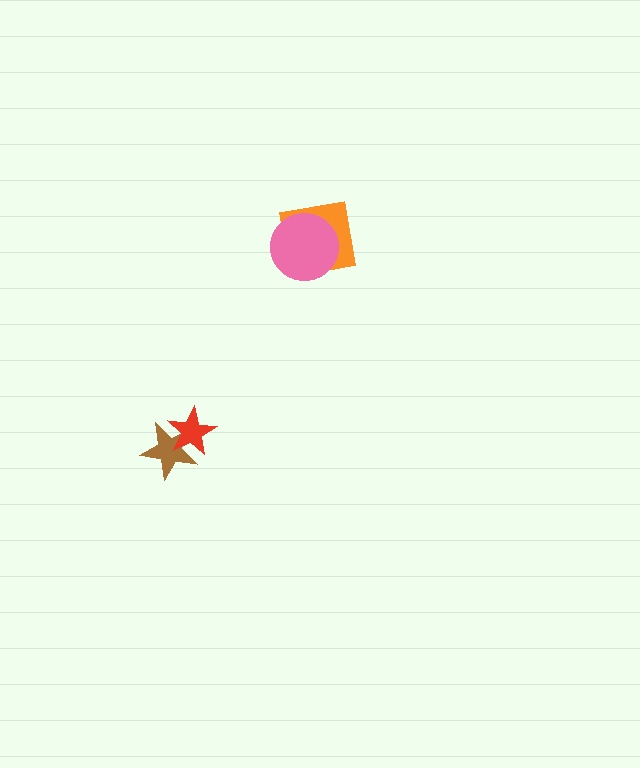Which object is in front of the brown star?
The red star is in front of the brown star.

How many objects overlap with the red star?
1 object overlaps with the red star.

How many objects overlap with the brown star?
1 object overlaps with the brown star.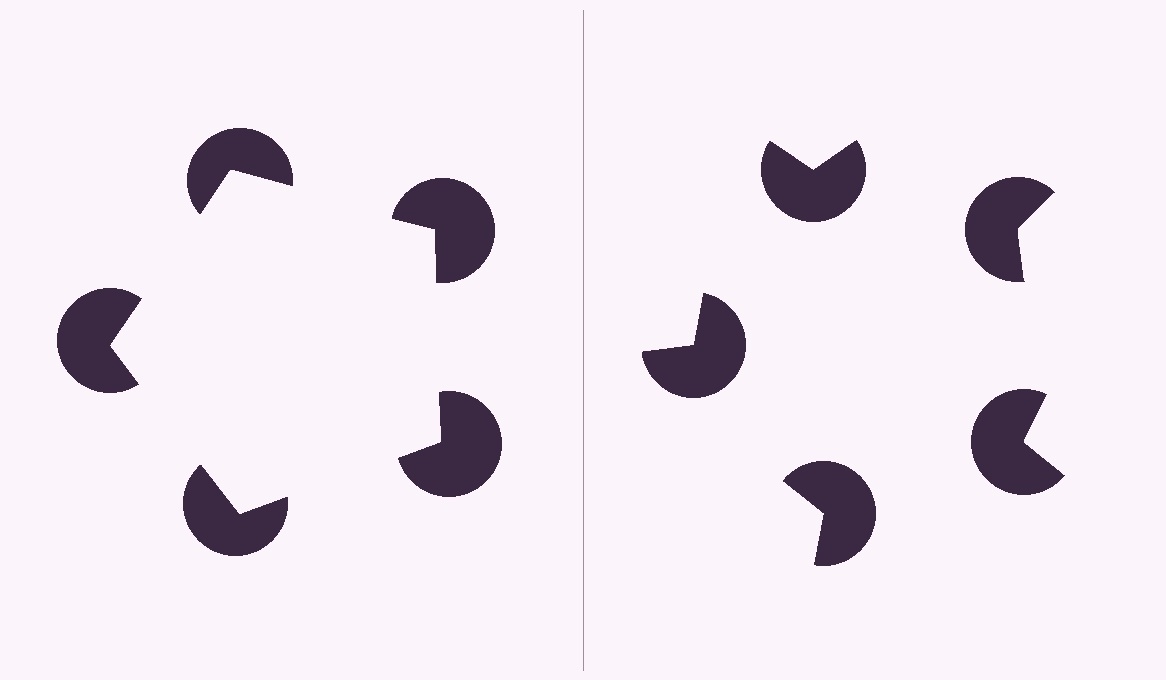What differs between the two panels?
The pac-man discs are positioned identically on both sides; only the wedge orientations differ. On the left they align to a pentagon; on the right they are misaligned.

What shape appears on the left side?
An illusory pentagon.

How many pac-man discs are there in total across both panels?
10 — 5 on each side.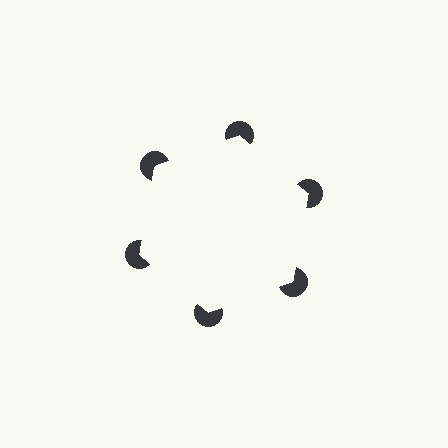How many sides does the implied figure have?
6 sides.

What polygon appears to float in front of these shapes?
An illusory hexagon — its edges are inferred from the aligned wedge cuts in the pac-man discs, not physically drawn.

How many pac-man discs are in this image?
There are 6 — one at each vertex of the illusory hexagon.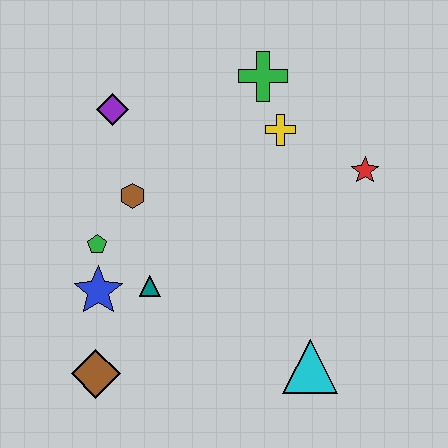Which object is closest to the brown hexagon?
The green pentagon is closest to the brown hexagon.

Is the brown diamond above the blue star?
No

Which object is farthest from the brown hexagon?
The cyan triangle is farthest from the brown hexagon.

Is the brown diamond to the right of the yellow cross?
No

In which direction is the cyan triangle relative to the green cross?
The cyan triangle is below the green cross.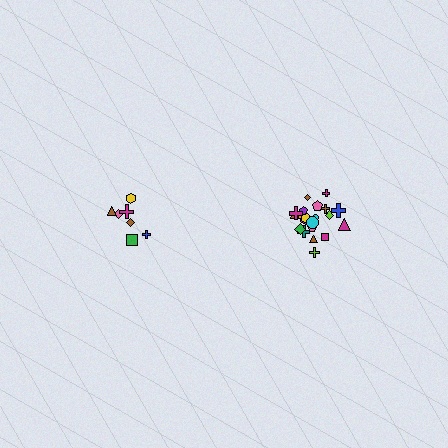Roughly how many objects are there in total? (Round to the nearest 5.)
Roughly 30 objects in total.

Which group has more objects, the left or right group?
The right group.